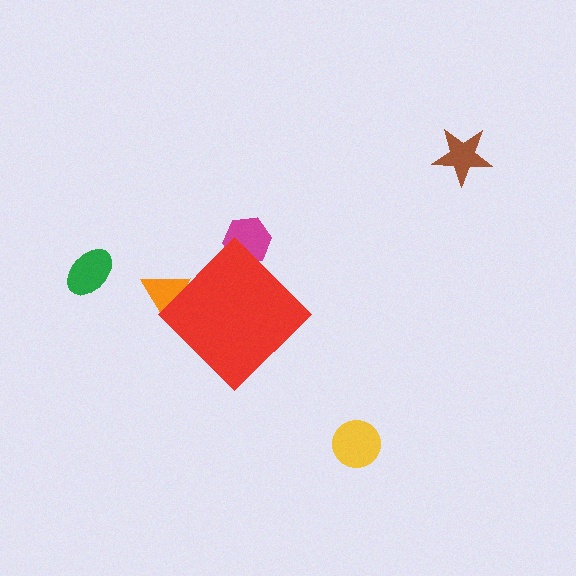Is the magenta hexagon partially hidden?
Yes, the magenta hexagon is partially hidden behind the red diamond.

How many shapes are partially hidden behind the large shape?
2 shapes are partially hidden.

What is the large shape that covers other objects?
A red diamond.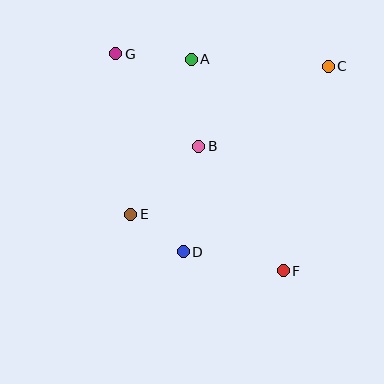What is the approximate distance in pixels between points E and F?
The distance between E and F is approximately 163 pixels.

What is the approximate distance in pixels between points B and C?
The distance between B and C is approximately 152 pixels.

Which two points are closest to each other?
Points D and E are closest to each other.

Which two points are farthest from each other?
Points F and G are farthest from each other.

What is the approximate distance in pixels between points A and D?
The distance between A and D is approximately 193 pixels.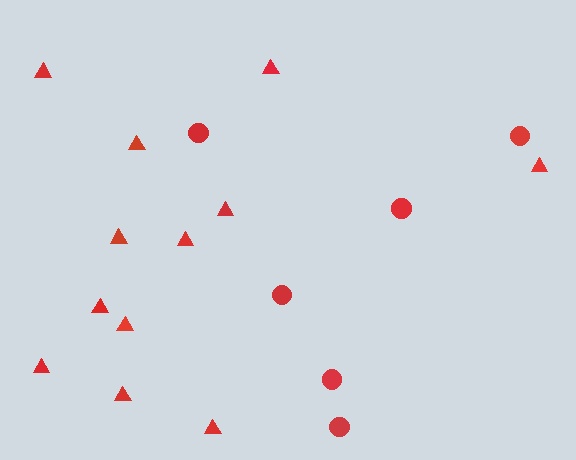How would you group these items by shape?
There are 2 groups: one group of triangles (12) and one group of circles (6).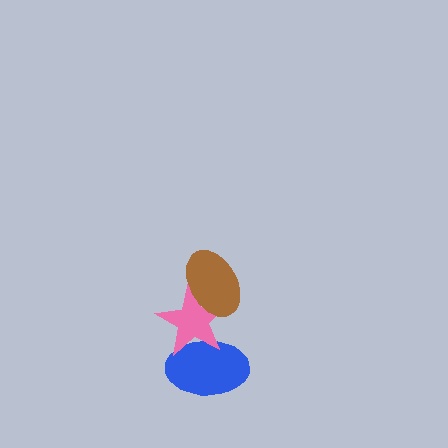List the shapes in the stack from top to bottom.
From top to bottom: the brown ellipse, the pink star, the blue ellipse.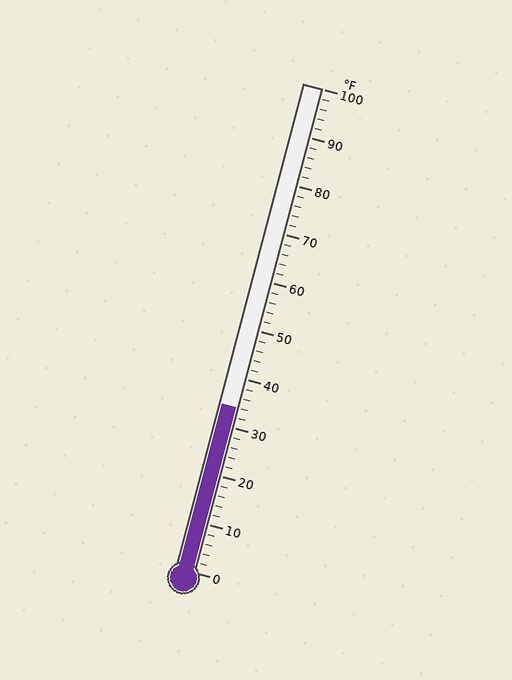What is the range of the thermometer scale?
The thermometer scale ranges from 0°F to 100°F.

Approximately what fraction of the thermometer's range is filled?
The thermometer is filled to approximately 35% of its range.